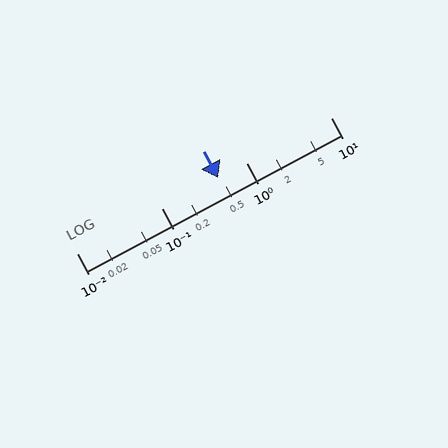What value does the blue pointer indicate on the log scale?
The pointer indicates approximately 0.47.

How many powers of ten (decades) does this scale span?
The scale spans 3 decades, from 0.01 to 10.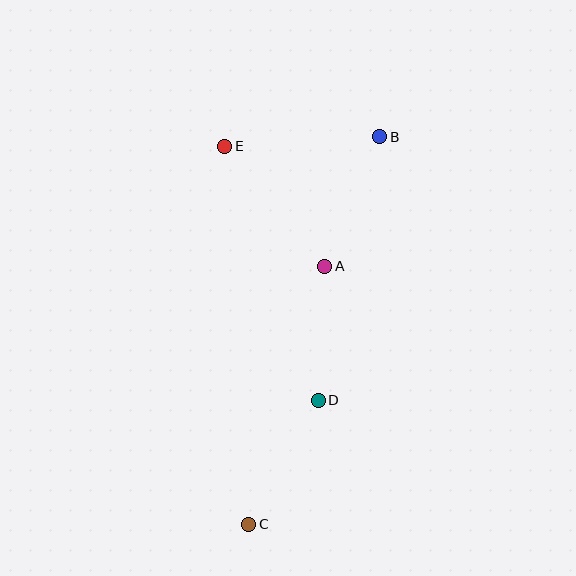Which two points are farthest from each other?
Points B and C are farthest from each other.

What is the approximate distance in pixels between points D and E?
The distance between D and E is approximately 271 pixels.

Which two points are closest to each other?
Points A and D are closest to each other.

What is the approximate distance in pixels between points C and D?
The distance between C and D is approximately 142 pixels.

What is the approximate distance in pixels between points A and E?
The distance between A and E is approximately 157 pixels.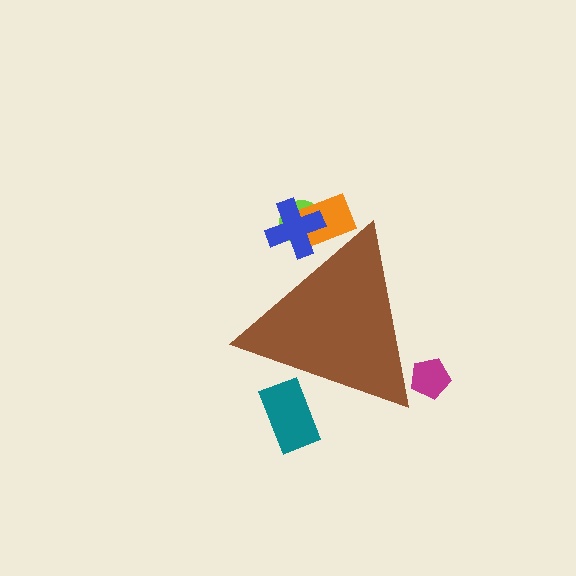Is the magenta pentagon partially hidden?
Yes, the magenta pentagon is partially hidden behind the brown triangle.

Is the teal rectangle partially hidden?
Yes, the teal rectangle is partially hidden behind the brown triangle.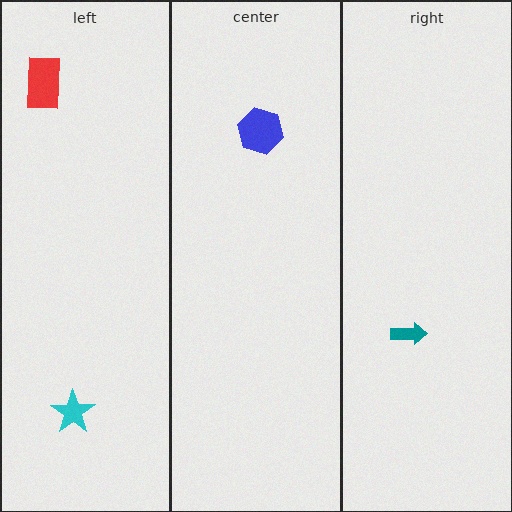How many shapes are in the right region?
1.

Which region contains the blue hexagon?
The center region.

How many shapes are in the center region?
1.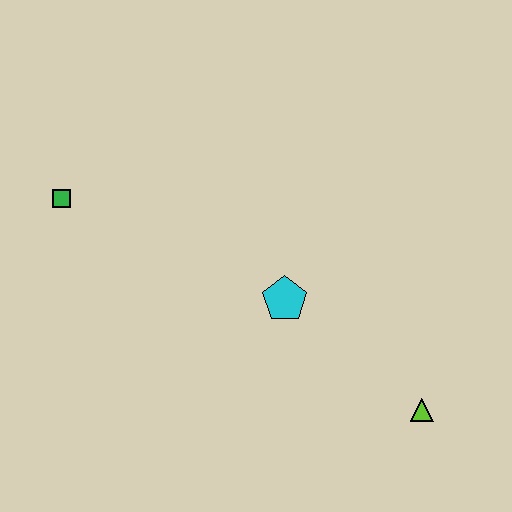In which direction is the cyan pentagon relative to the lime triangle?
The cyan pentagon is to the left of the lime triangle.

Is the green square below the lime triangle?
No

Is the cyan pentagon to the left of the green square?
No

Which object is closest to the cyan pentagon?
The lime triangle is closest to the cyan pentagon.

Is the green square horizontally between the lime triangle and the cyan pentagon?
No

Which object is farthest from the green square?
The lime triangle is farthest from the green square.